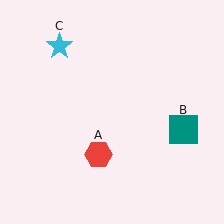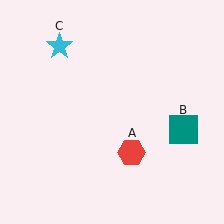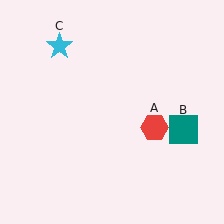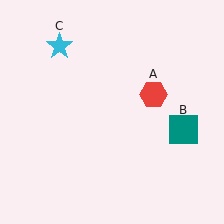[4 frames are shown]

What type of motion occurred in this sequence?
The red hexagon (object A) rotated counterclockwise around the center of the scene.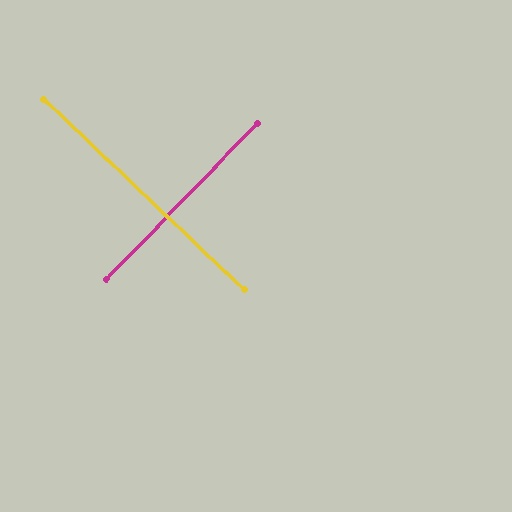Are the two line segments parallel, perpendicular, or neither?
Perpendicular — they meet at approximately 90°.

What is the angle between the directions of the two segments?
Approximately 90 degrees.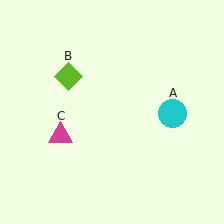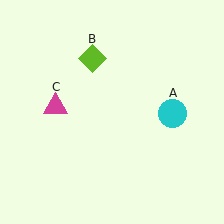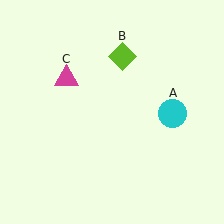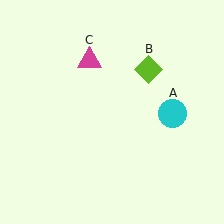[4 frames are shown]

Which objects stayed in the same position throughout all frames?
Cyan circle (object A) remained stationary.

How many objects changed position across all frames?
2 objects changed position: lime diamond (object B), magenta triangle (object C).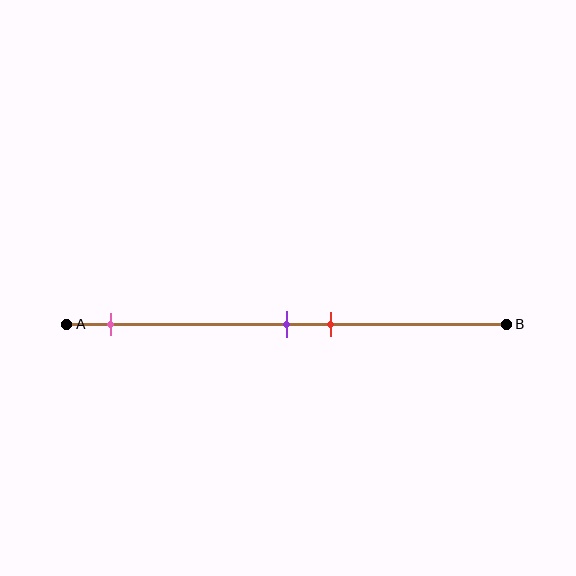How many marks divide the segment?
There are 3 marks dividing the segment.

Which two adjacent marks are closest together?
The purple and red marks are the closest adjacent pair.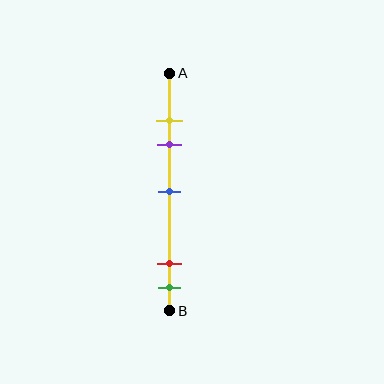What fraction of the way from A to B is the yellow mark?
The yellow mark is approximately 20% (0.2) of the way from A to B.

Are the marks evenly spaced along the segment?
No, the marks are not evenly spaced.